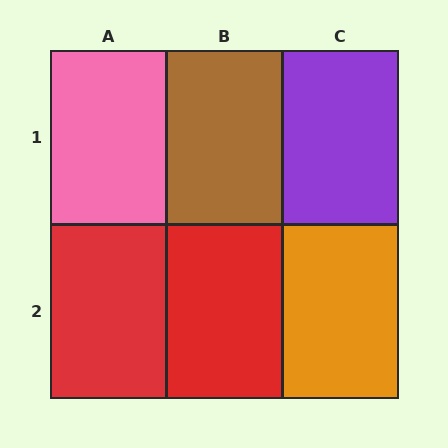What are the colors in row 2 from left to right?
Red, red, orange.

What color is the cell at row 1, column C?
Purple.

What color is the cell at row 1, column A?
Pink.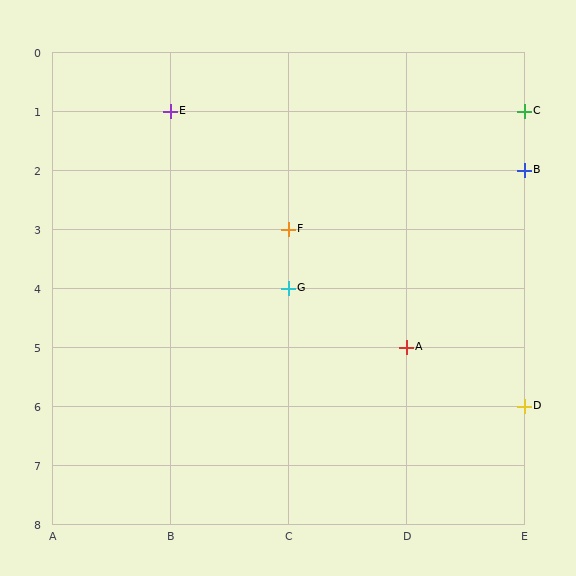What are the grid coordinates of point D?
Point D is at grid coordinates (E, 6).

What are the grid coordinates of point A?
Point A is at grid coordinates (D, 5).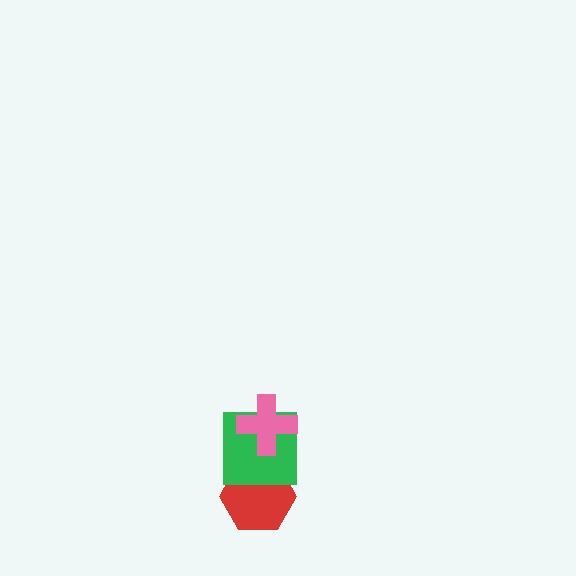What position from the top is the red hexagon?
The red hexagon is 3rd from the top.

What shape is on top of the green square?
The pink cross is on top of the green square.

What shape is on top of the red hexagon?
The green square is on top of the red hexagon.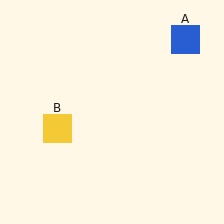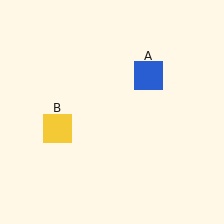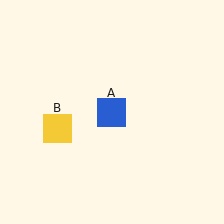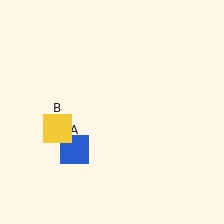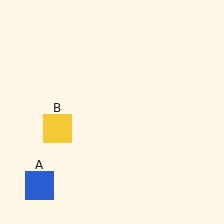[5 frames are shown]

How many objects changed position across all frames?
1 object changed position: blue square (object A).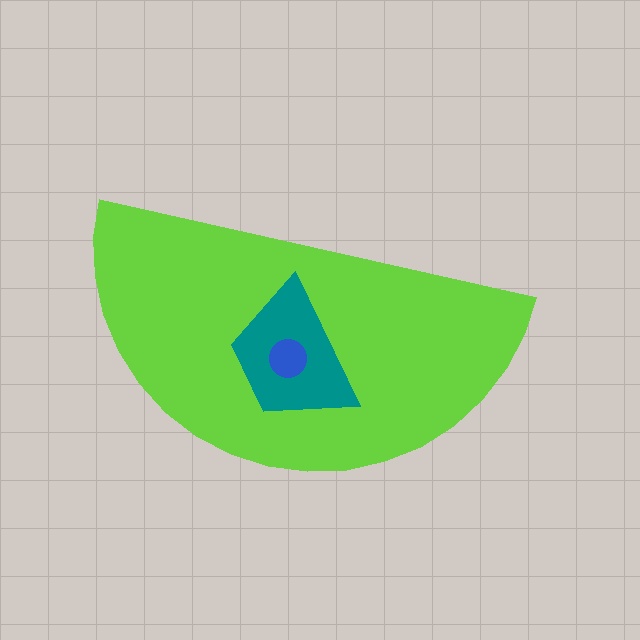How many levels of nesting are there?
3.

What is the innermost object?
The blue circle.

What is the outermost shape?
The lime semicircle.